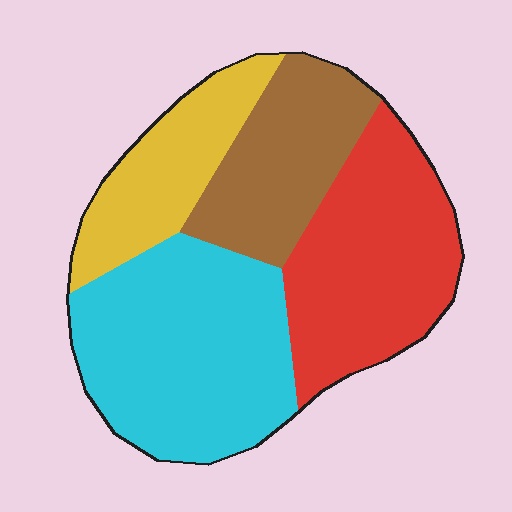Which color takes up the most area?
Cyan, at roughly 35%.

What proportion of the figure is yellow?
Yellow takes up less than a quarter of the figure.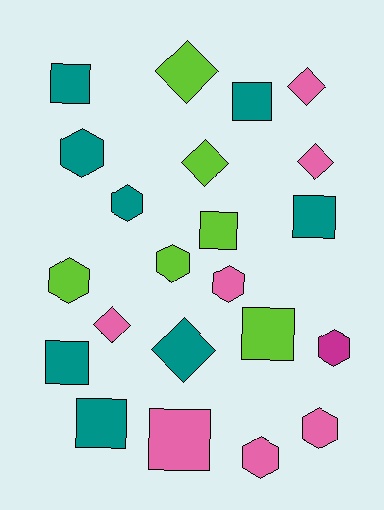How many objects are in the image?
There are 22 objects.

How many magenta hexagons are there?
There is 1 magenta hexagon.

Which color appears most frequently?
Teal, with 8 objects.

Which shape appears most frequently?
Square, with 8 objects.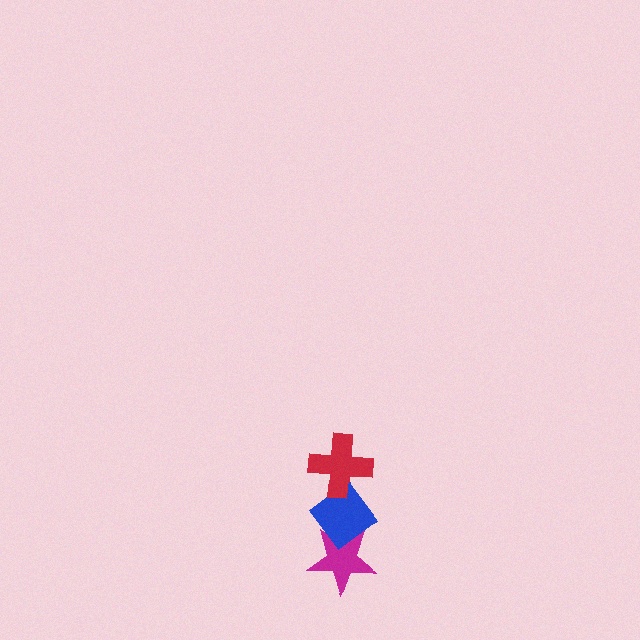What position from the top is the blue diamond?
The blue diamond is 2nd from the top.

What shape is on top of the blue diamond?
The red cross is on top of the blue diamond.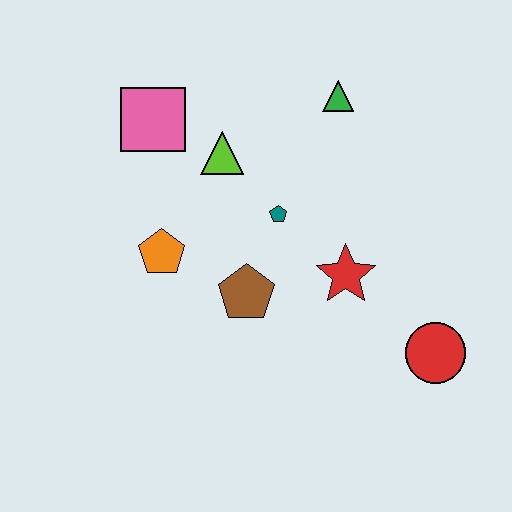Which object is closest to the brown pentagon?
The teal pentagon is closest to the brown pentagon.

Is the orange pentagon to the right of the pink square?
Yes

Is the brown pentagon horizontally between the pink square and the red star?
Yes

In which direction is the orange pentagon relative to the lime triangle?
The orange pentagon is below the lime triangle.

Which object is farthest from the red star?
The pink square is farthest from the red star.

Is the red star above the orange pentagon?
No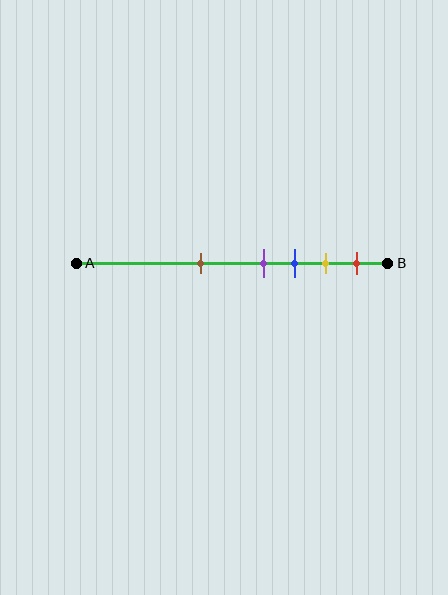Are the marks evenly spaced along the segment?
No, the marks are not evenly spaced.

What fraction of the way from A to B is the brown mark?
The brown mark is approximately 40% (0.4) of the way from A to B.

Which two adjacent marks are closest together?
The purple and blue marks are the closest adjacent pair.